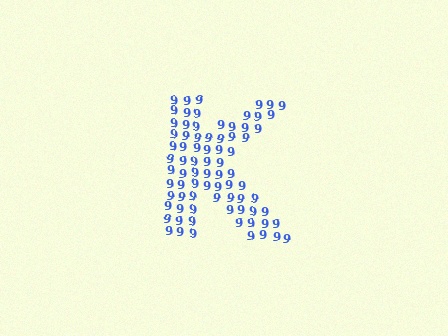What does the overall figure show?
The overall figure shows the letter K.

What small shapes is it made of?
It is made of small digit 9's.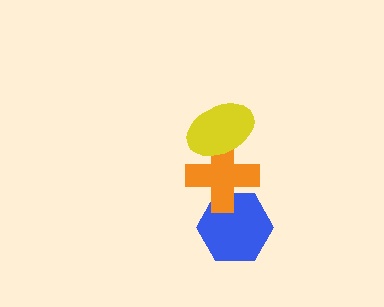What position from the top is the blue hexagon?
The blue hexagon is 3rd from the top.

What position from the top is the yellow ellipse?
The yellow ellipse is 1st from the top.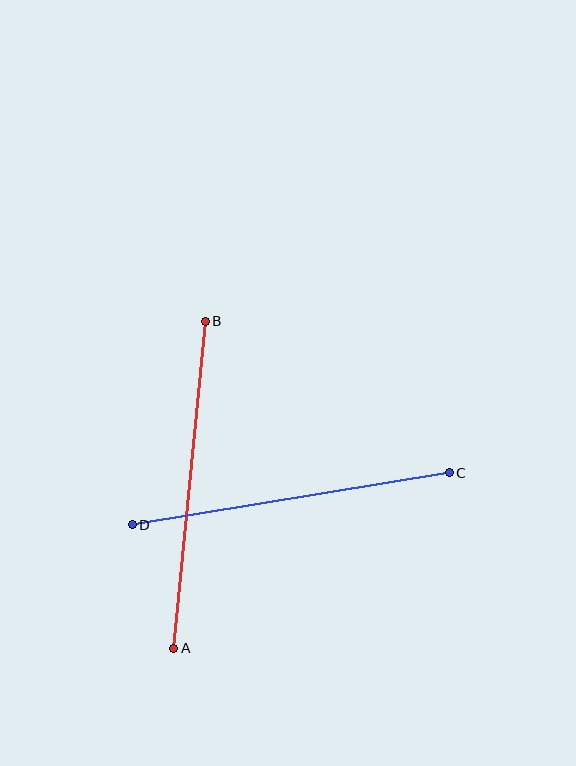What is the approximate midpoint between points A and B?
The midpoint is at approximately (189, 485) pixels.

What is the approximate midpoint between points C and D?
The midpoint is at approximately (291, 499) pixels.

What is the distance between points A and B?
The distance is approximately 328 pixels.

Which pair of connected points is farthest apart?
Points A and B are farthest apart.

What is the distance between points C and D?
The distance is approximately 321 pixels.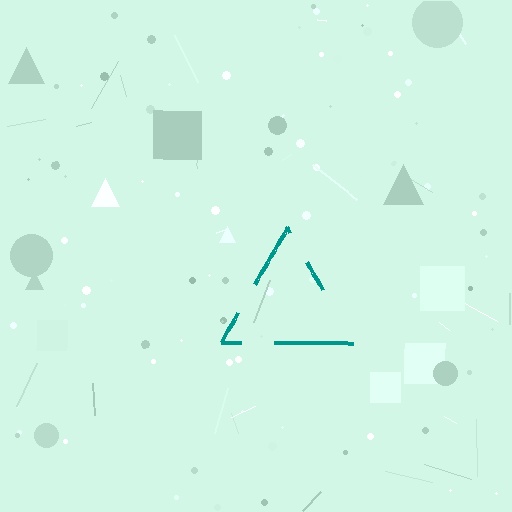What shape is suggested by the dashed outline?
The dashed outline suggests a triangle.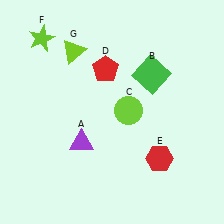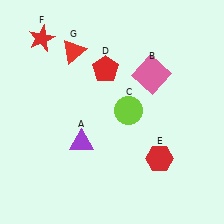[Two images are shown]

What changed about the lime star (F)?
In Image 1, F is lime. In Image 2, it changed to red.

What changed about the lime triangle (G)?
In Image 1, G is lime. In Image 2, it changed to red.